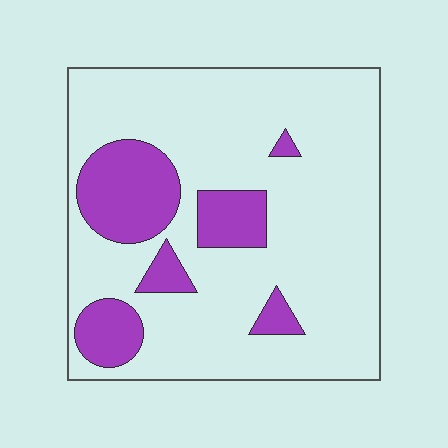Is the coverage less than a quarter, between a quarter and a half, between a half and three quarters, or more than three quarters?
Less than a quarter.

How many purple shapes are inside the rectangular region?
6.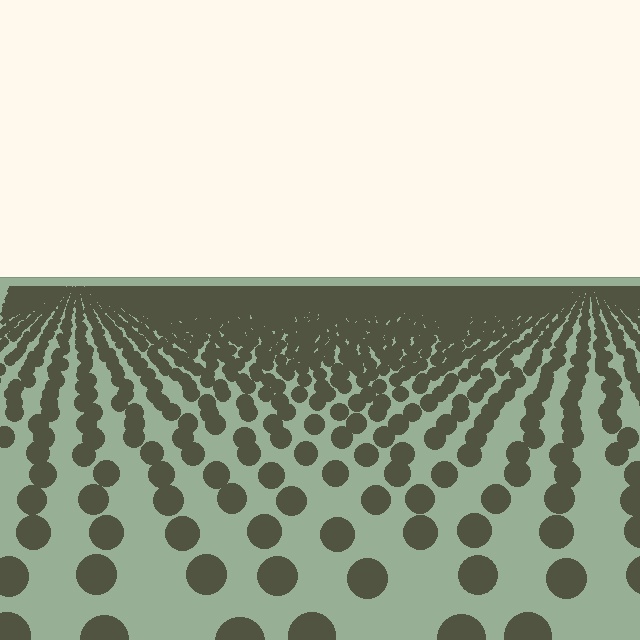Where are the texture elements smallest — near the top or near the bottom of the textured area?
Near the top.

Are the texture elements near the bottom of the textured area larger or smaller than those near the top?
Larger. Near the bottom, elements are closer to the viewer and appear at a bigger on-screen size.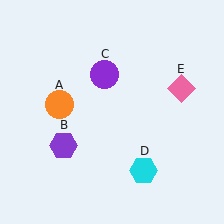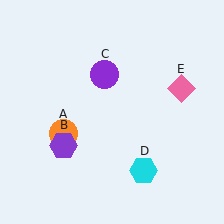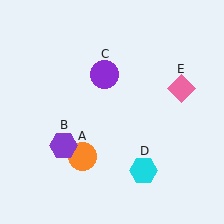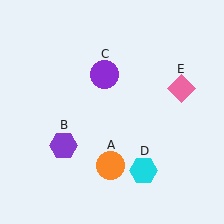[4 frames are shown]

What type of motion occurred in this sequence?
The orange circle (object A) rotated counterclockwise around the center of the scene.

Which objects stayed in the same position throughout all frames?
Purple hexagon (object B) and purple circle (object C) and cyan hexagon (object D) and pink diamond (object E) remained stationary.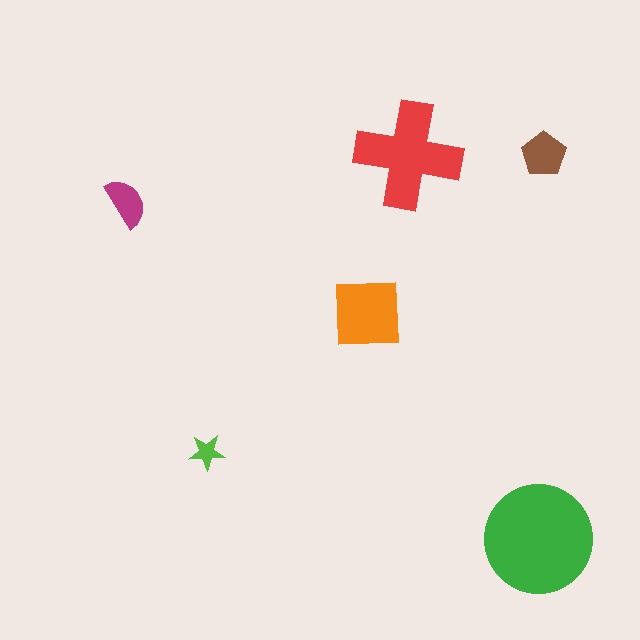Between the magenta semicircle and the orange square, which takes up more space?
The orange square.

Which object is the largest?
The green circle.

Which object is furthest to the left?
The magenta semicircle is leftmost.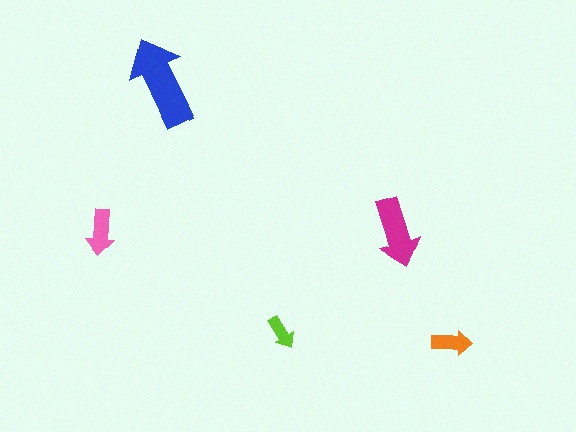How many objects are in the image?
There are 5 objects in the image.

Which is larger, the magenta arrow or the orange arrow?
The magenta one.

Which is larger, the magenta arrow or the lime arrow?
The magenta one.